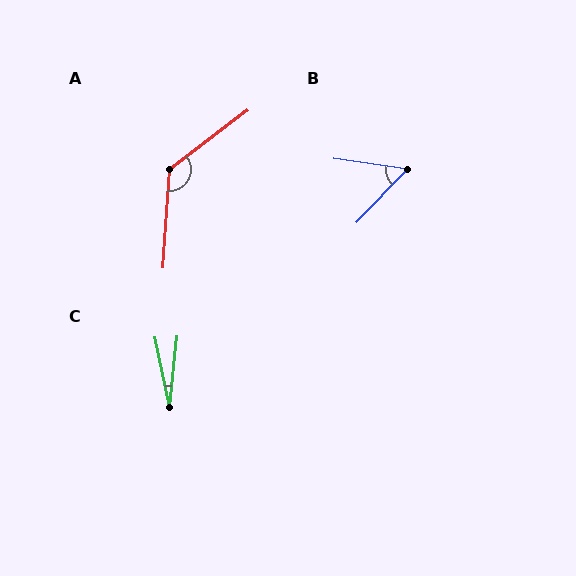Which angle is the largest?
A, at approximately 131 degrees.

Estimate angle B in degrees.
Approximately 53 degrees.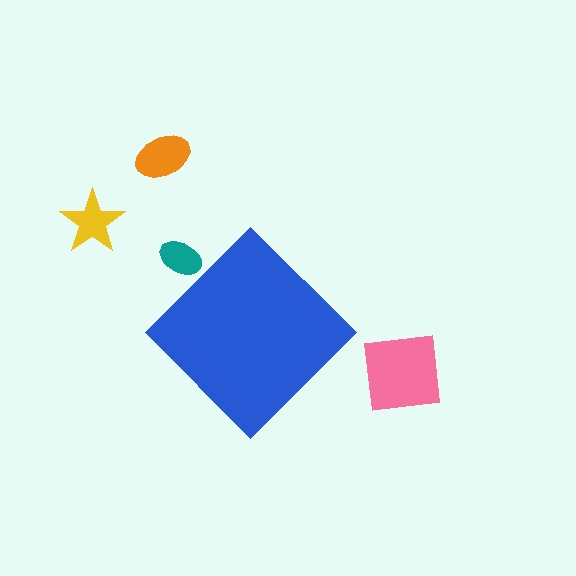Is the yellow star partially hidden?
No, the yellow star is fully visible.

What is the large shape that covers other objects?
A blue diamond.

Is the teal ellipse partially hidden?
Yes, the teal ellipse is partially hidden behind the blue diamond.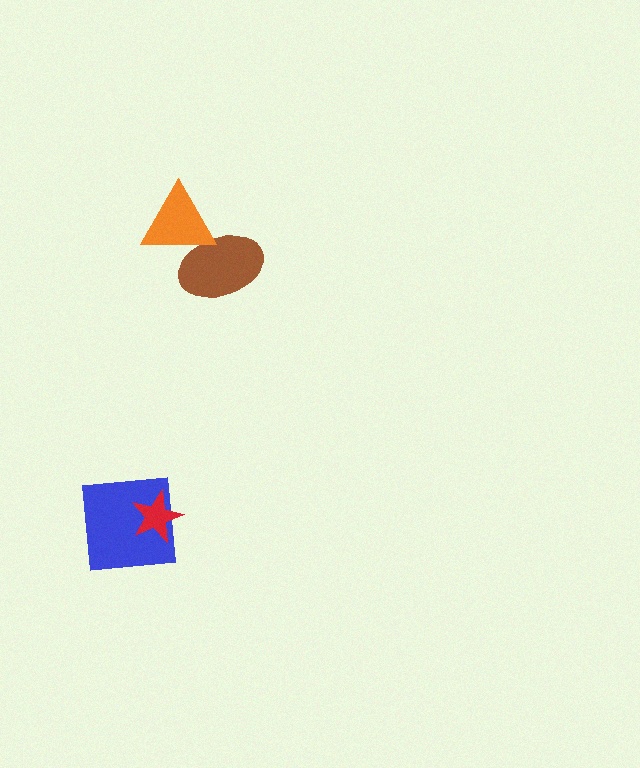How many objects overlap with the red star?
1 object overlaps with the red star.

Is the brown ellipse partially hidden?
Yes, it is partially covered by another shape.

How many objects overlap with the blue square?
1 object overlaps with the blue square.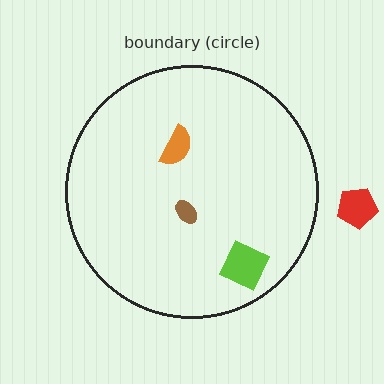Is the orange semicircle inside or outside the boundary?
Inside.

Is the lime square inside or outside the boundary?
Inside.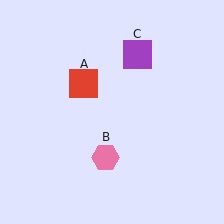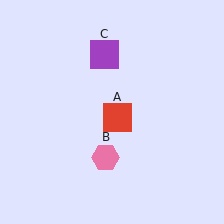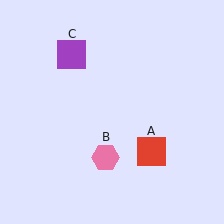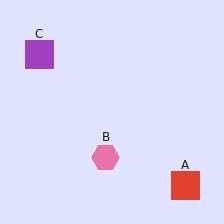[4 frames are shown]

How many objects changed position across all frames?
2 objects changed position: red square (object A), purple square (object C).